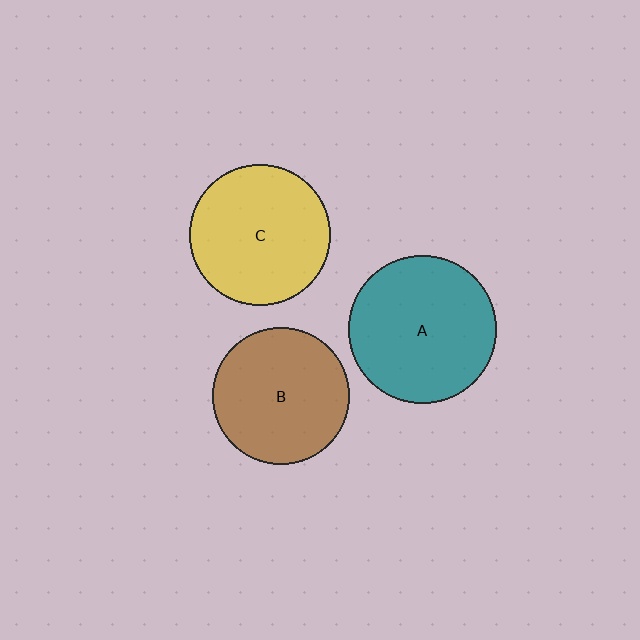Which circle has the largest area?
Circle A (teal).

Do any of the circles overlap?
No, none of the circles overlap.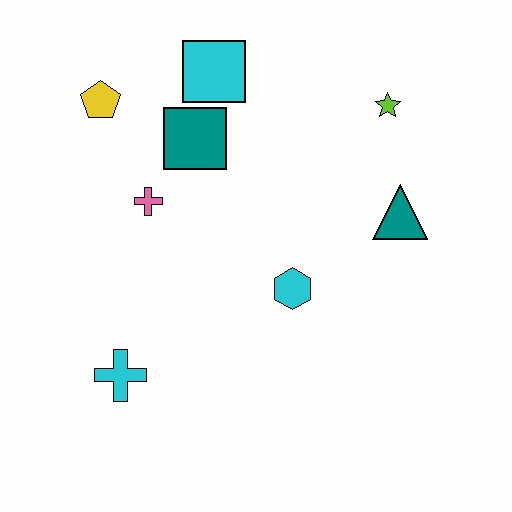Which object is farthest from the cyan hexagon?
The yellow pentagon is farthest from the cyan hexagon.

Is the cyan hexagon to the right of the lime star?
No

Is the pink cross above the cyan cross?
Yes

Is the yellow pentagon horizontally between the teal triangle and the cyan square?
No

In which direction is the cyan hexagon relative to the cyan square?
The cyan hexagon is below the cyan square.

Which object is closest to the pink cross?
The teal square is closest to the pink cross.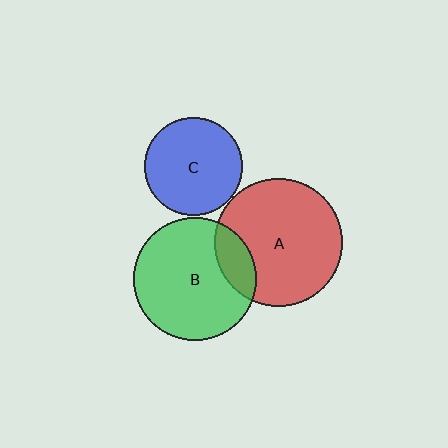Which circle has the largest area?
Circle A (red).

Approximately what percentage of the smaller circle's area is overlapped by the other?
Approximately 15%.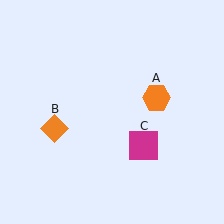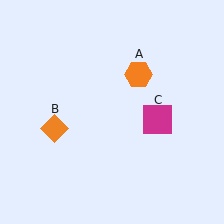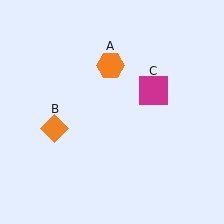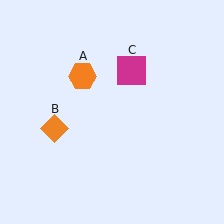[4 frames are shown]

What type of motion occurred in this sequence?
The orange hexagon (object A), magenta square (object C) rotated counterclockwise around the center of the scene.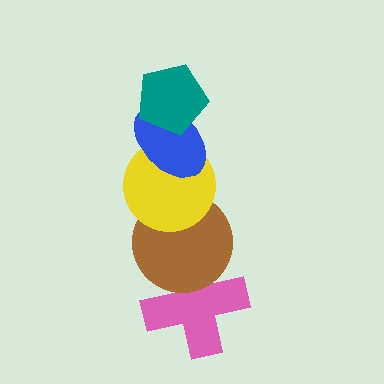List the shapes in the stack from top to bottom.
From top to bottom: the teal pentagon, the blue ellipse, the yellow circle, the brown circle, the pink cross.